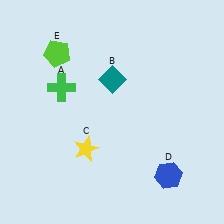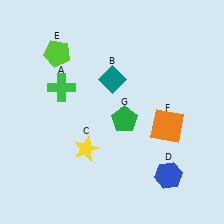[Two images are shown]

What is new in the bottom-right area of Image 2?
An orange square (F) was added in the bottom-right area of Image 2.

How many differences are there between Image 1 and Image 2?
There are 2 differences between the two images.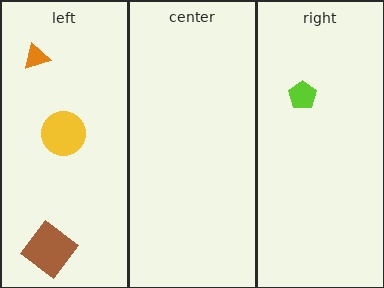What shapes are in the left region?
The brown diamond, the orange triangle, the yellow circle.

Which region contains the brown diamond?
The left region.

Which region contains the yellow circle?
The left region.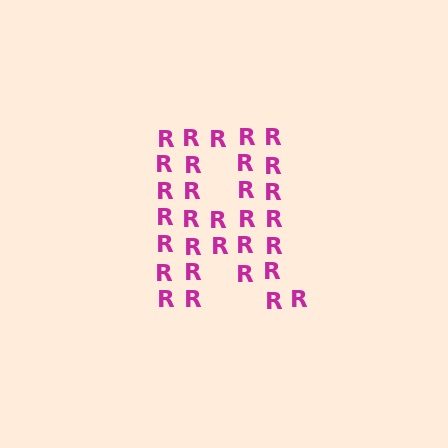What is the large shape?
The large shape is the letter R.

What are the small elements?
The small elements are letter R's.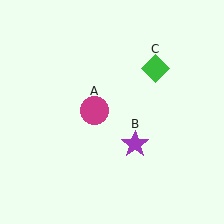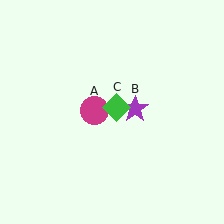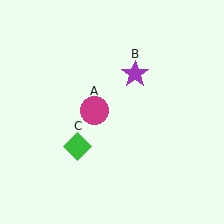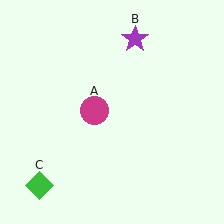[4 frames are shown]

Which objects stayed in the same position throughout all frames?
Magenta circle (object A) remained stationary.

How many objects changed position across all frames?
2 objects changed position: purple star (object B), green diamond (object C).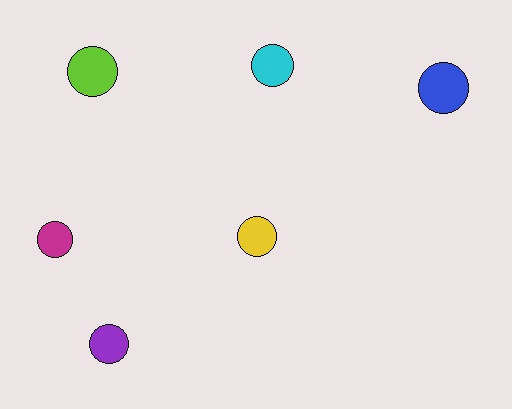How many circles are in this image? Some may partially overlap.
There are 6 circles.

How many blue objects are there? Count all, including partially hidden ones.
There is 1 blue object.